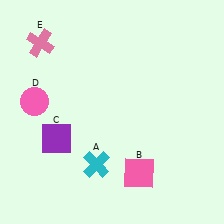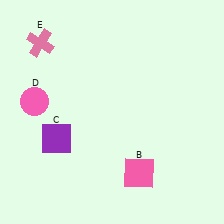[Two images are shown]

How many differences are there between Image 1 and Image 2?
There is 1 difference between the two images.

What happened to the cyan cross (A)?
The cyan cross (A) was removed in Image 2. It was in the bottom-left area of Image 1.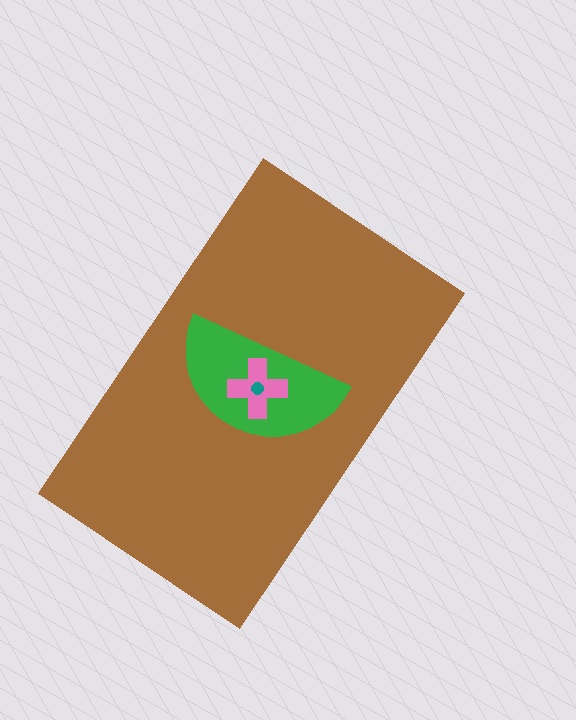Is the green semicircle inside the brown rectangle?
Yes.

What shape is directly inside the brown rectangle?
The green semicircle.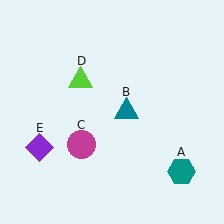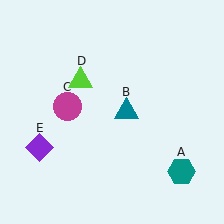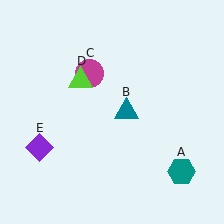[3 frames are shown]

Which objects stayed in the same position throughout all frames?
Teal hexagon (object A) and teal triangle (object B) and lime triangle (object D) and purple diamond (object E) remained stationary.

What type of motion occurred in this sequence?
The magenta circle (object C) rotated clockwise around the center of the scene.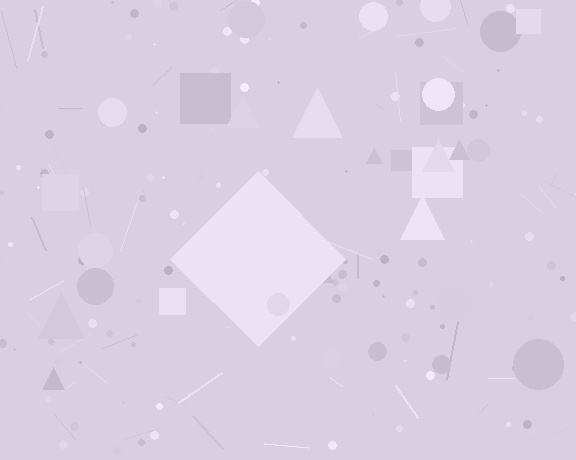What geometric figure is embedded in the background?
A diamond is embedded in the background.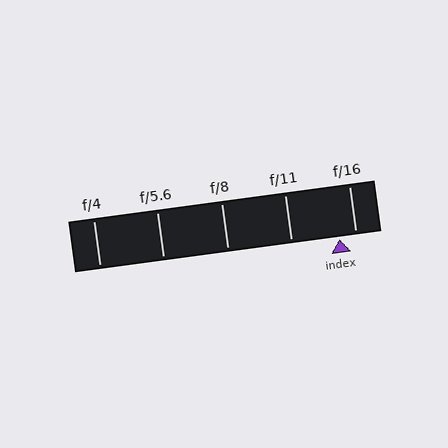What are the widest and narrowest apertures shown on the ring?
The widest aperture shown is f/4 and the narrowest is f/16.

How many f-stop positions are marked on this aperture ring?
There are 5 f-stop positions marked.